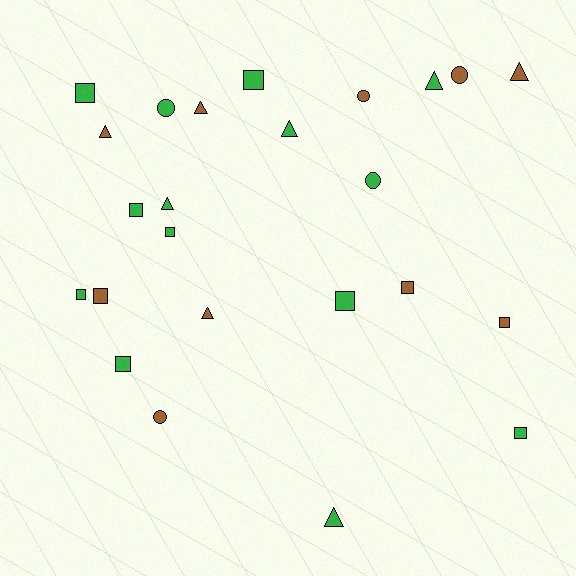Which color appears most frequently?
Green, with 14 objects.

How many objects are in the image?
There are 24 objects.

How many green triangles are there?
There are 4 green triangles.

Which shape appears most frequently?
Square, with 11 objects.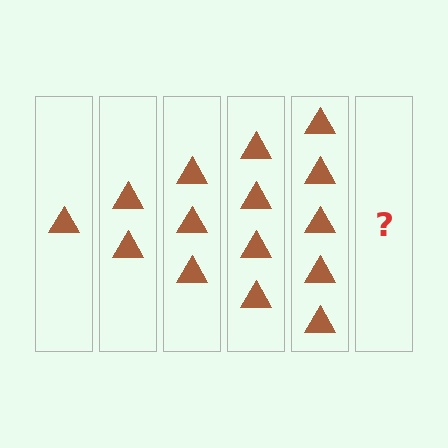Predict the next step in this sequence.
The next step is 6 triangles.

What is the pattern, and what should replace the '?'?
The pattern is that each step adds one more triangle. The '?' should be 6 triangles.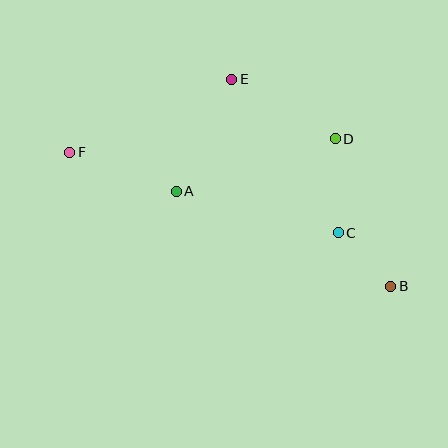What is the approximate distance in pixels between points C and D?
The distance between C and D is approximately 94 pixels.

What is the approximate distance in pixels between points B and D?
The distance between B and D is approximately 158 pixels.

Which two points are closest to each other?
Points B and C are closest to each other.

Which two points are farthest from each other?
Points B and F are farthest from each other.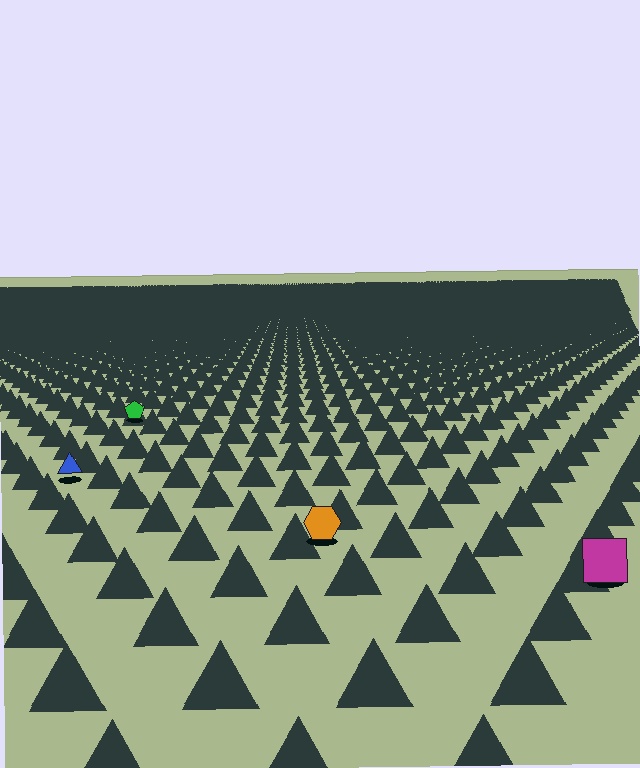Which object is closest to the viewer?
The magenta square is closest. The texture marks near it are larger and more spread out.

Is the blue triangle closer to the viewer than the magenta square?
No. The magenta square is closer — you can tell from the texture gradient: the ground texture is coarser near it.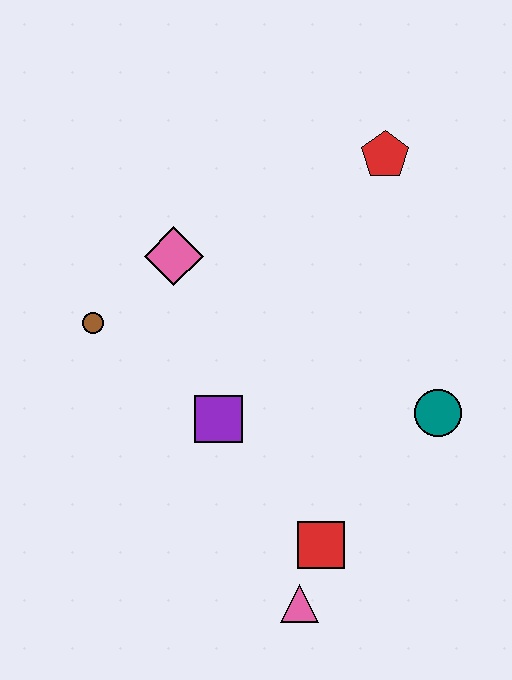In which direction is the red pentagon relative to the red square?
The red pentagon is above the red square.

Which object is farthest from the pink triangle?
The red pentagon is farthest from the pink triangle.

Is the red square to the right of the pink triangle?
Yes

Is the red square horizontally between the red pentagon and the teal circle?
No